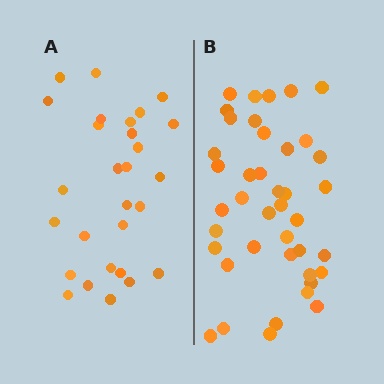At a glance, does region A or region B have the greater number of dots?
Region B (the right region) has more dots.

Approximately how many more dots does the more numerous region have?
Region B has approximately 15 more dots than region A.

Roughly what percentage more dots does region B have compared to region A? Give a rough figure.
About 45% more.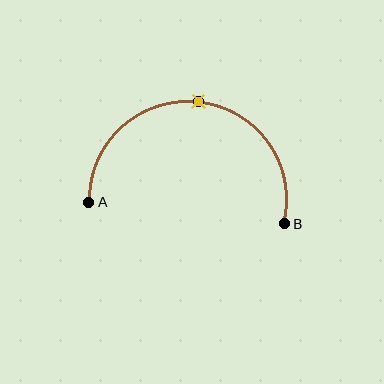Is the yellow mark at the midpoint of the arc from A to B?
Yes. The yellow mark lies on the arc at equal arc-length from both A and B — it is the arc midpoint.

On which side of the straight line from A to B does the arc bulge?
The arc bulges above the straight line connecting A and B.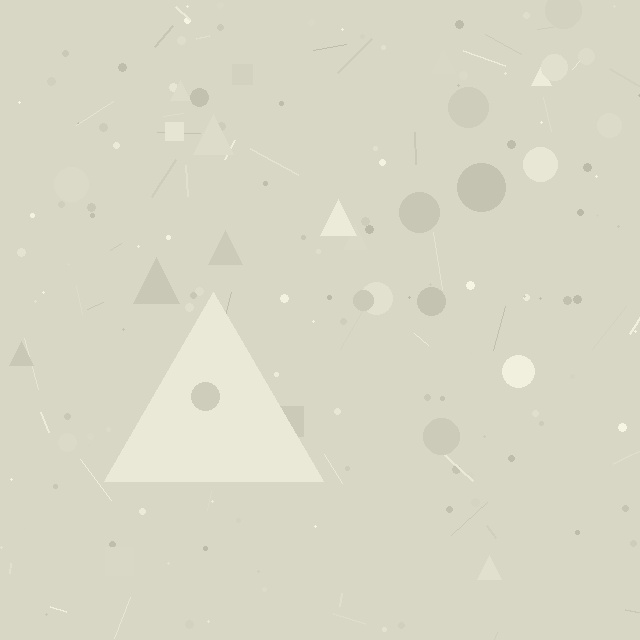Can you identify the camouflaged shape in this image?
The camouflaged shape is a triangle.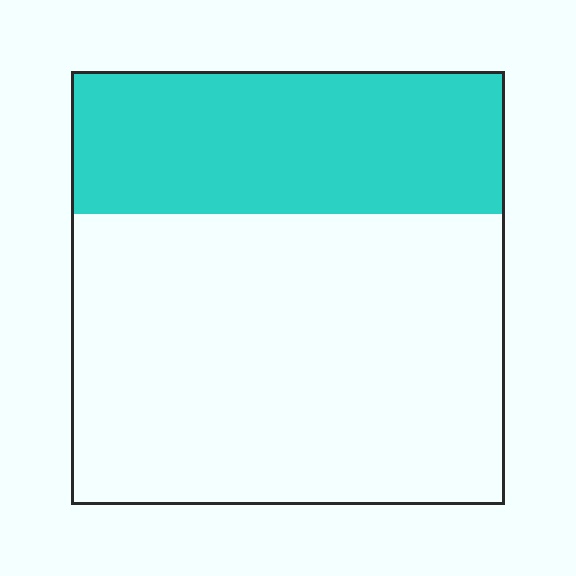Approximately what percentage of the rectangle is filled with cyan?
Approximately 35%.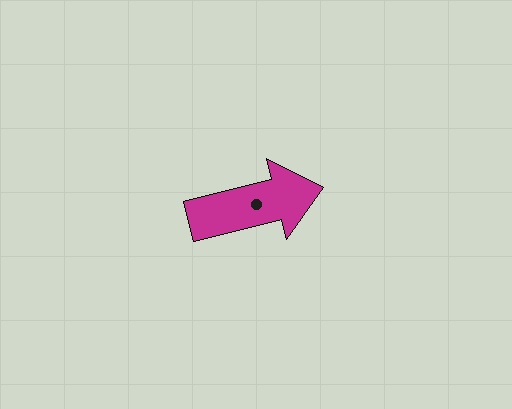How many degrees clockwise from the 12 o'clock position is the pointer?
Approximately 76 degrees.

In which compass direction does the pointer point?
East.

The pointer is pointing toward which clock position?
Roughly 3 o'clock.